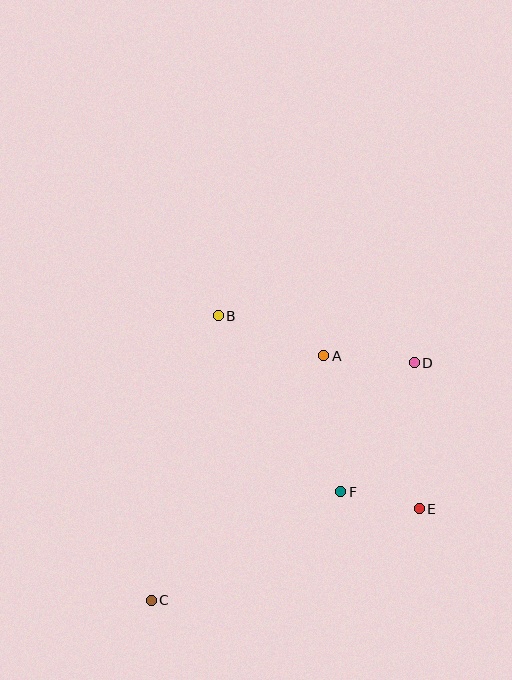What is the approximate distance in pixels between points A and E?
The distance between A and E is approximately 180 pixels.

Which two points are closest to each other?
Points E and F are closest to each other.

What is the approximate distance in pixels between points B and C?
The distance between B and C is approximately 292 pixels.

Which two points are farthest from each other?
Points C and D are farthest from each other.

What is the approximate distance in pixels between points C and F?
The distance between C and F is approximately 218 pixels.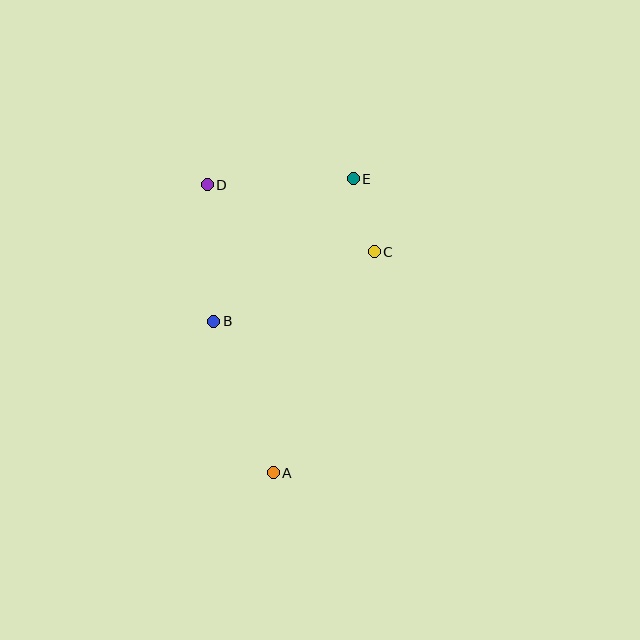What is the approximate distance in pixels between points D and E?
The distance between D and E is approximately 146 pixels.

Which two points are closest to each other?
Points C and E are closest to each other.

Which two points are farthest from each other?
Points A and E are farthest from each other.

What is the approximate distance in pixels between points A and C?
The distance between A and C is approximately 243 pixels.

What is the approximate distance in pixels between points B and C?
The distance between B and C is approximately 175 pixels.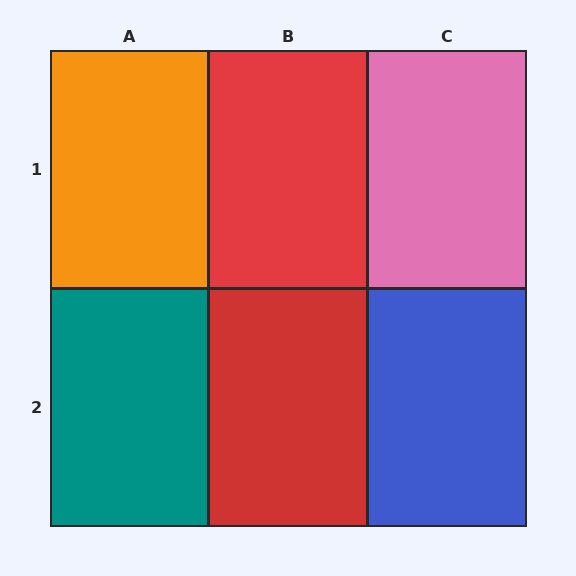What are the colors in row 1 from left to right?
Orange, red, pink.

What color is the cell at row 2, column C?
Blue.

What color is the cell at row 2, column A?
Teal.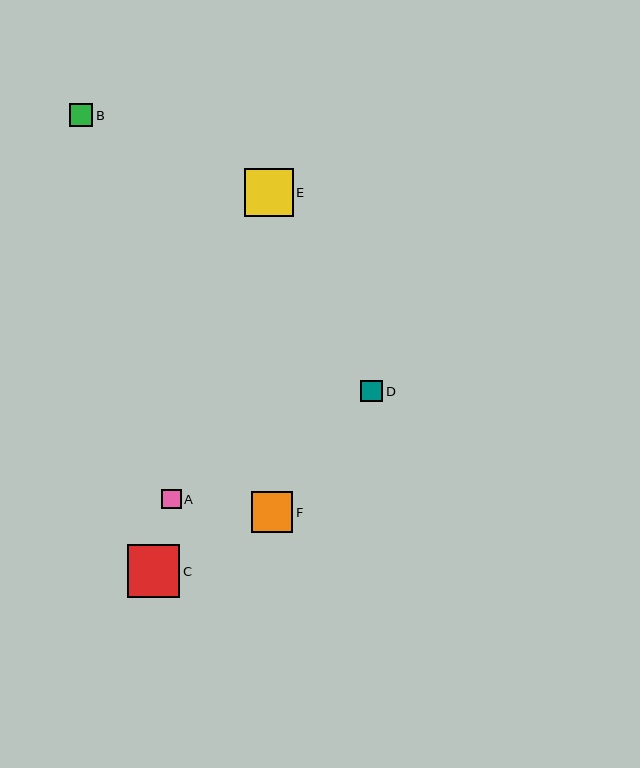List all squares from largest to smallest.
From largest to smallest: C, E, F, B, D, A.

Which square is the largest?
Square C is the largest with a size of approximately 53 pixels.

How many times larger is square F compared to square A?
Square F is approximately 2.1 times the size of square A.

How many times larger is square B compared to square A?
Square B is approximately 1.2 times the size of square A.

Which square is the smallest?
Square A is the smallest with a size of approximately 19 pixels.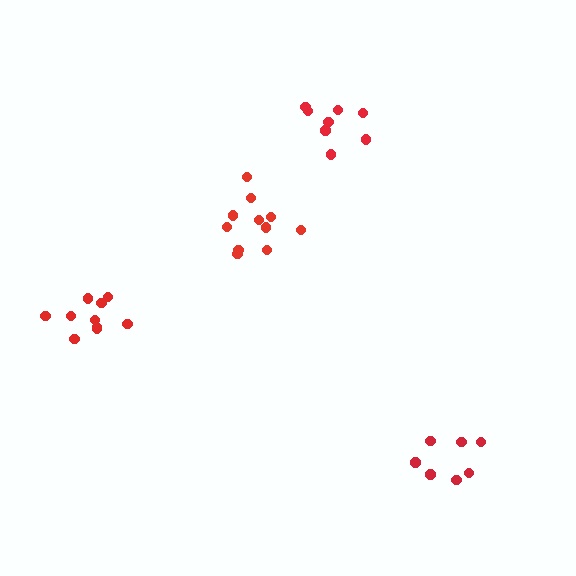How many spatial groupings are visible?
There are 4 spatial groupings.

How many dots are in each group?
Group 1: 11 dots, Group 2: 8 dots, Group 3: 7 dots, Group 4: 10 dots (36 total).